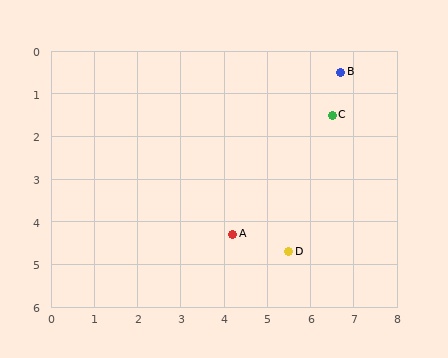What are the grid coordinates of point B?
Point B is at approximately (6.7, 0.5).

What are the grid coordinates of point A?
Point A is at approximately (4.2, 4.3).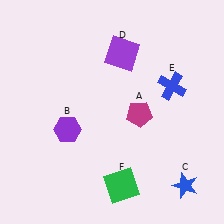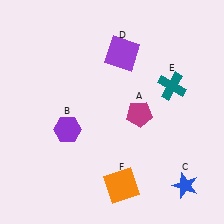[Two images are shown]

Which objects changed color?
E changed from blue to teal. F changed from green to orange.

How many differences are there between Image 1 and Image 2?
There are 2 differences between the two images.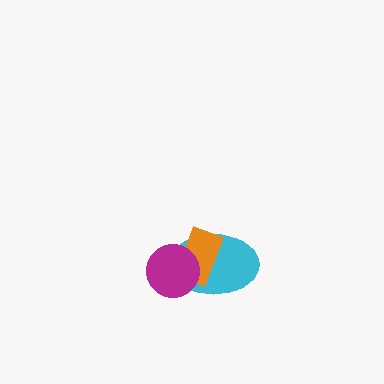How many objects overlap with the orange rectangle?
2 objects overlap with the orange rectangle.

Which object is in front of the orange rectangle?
The magenta circle is in front of the orange rectangle.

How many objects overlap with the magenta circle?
2 objects overlap with the magenta circle.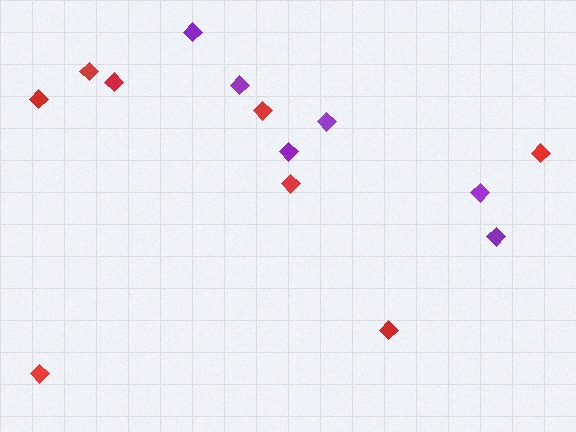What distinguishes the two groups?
There are 2 groups: one group of purple diamonds (6) and one group of red diamonds (8).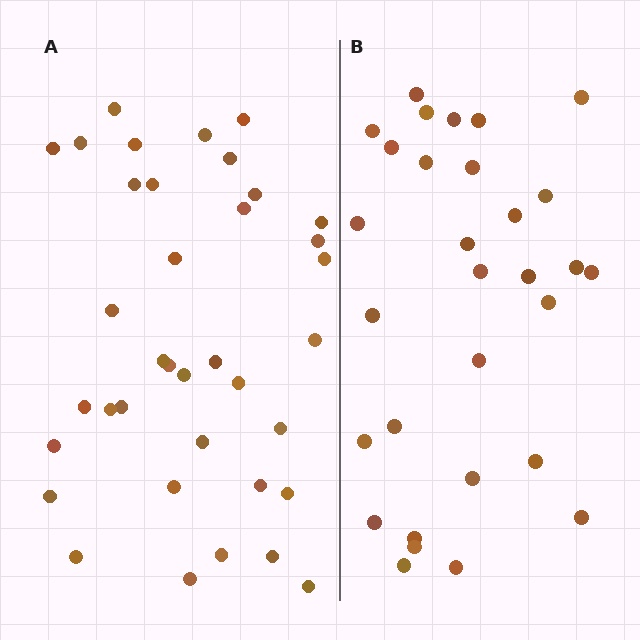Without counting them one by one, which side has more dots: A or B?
Region A (the left region) has more dots.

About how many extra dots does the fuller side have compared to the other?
Region A has roughly 8 or so more dots than region B.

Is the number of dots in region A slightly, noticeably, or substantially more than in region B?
Region A has only slightly more — the two regions are fairly close. The ratio is roughly 1.2 to 1.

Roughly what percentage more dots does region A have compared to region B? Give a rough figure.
About 25% more.